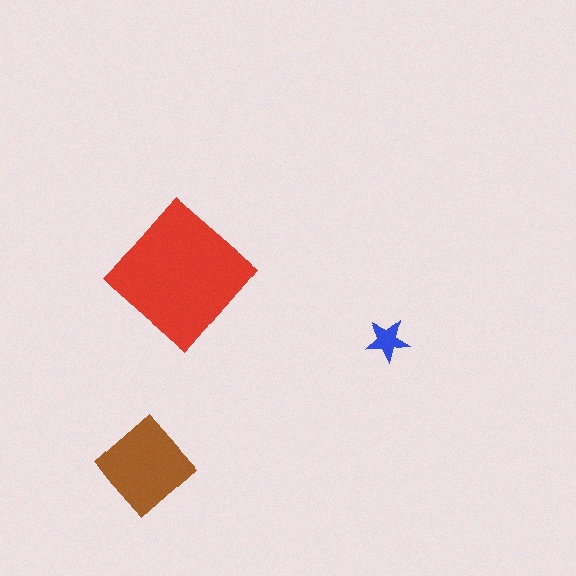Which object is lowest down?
The brown diamond is bottommost.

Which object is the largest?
The red diamond.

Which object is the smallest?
The blue star.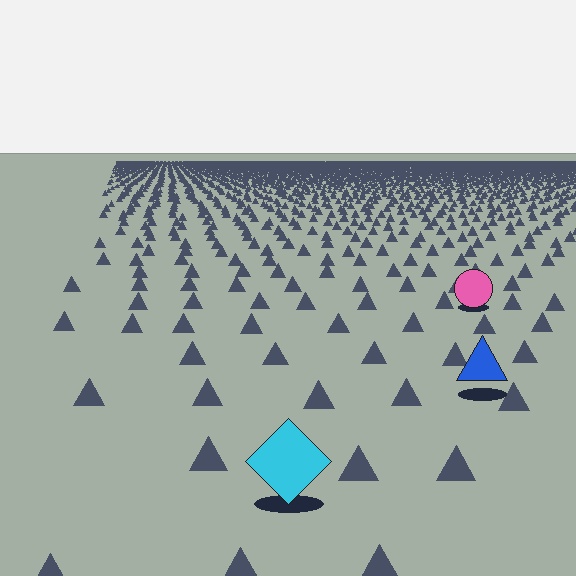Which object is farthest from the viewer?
The pink circle is farthest from the viewer. It appears smaller and the ground texture around it is denser.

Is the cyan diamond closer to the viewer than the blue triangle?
Yes. The cyan diamond is closer — you can tell from the texture gradient: the ground texture is coarser near it.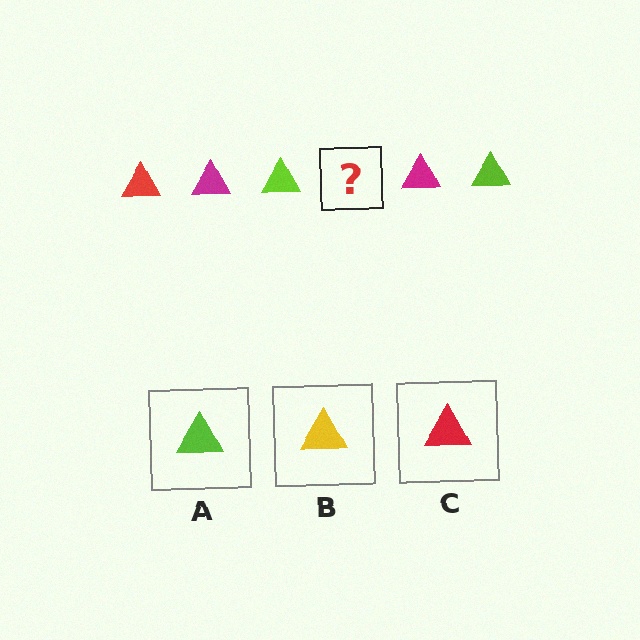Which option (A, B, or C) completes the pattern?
C.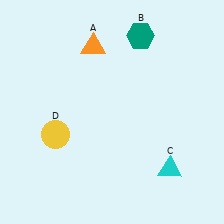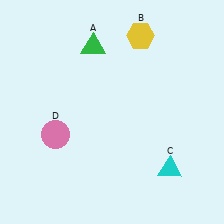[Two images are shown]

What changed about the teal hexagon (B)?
In Image 1, B is teal. In Image 2, it changed to yellow.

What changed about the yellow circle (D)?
In Image 1, D is yellow. In Image 2, it changed to pink.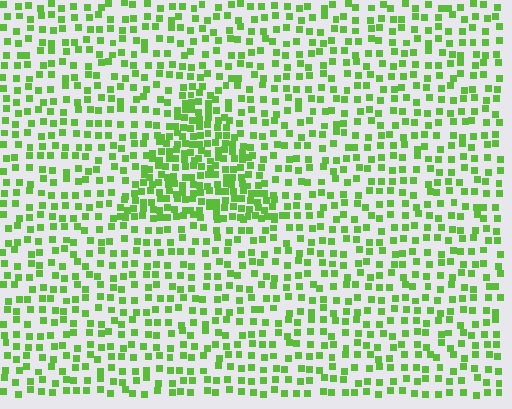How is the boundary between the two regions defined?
The boundary is defined by a change in element density (approximately 2.0x ratio). All elements are the same color, size, and shape.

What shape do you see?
I see a triangle.